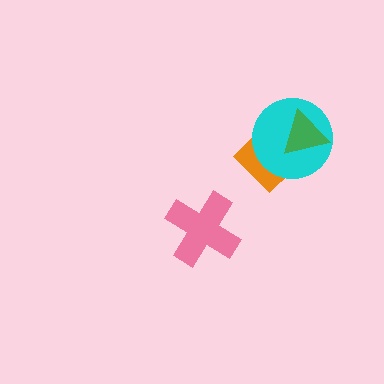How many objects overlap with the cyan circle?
2 objects overlap with the cyan circle.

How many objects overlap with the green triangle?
1 object overlaps with the green triangle.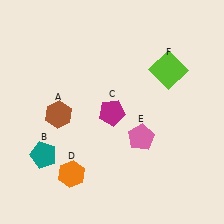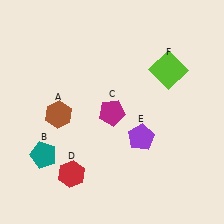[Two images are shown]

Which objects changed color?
D changed from orange to red. E changed from pink to purple.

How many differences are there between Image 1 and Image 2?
There are 2 differences between the two images.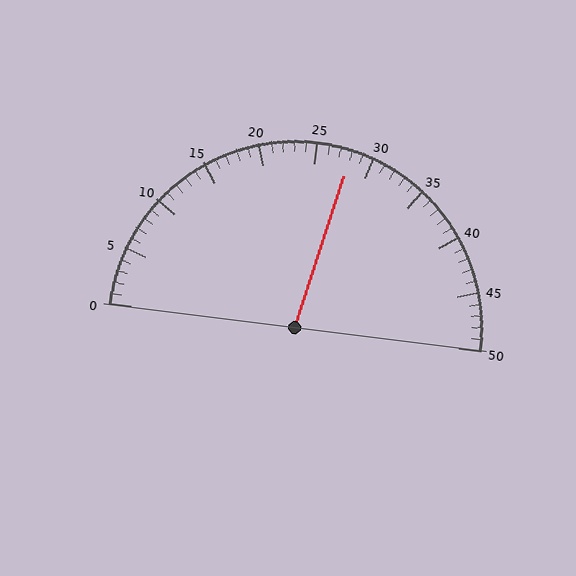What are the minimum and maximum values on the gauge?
The gauge ranges from 0 to 50.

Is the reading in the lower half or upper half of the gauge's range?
The reading is in the upper half of the range (0 to 50).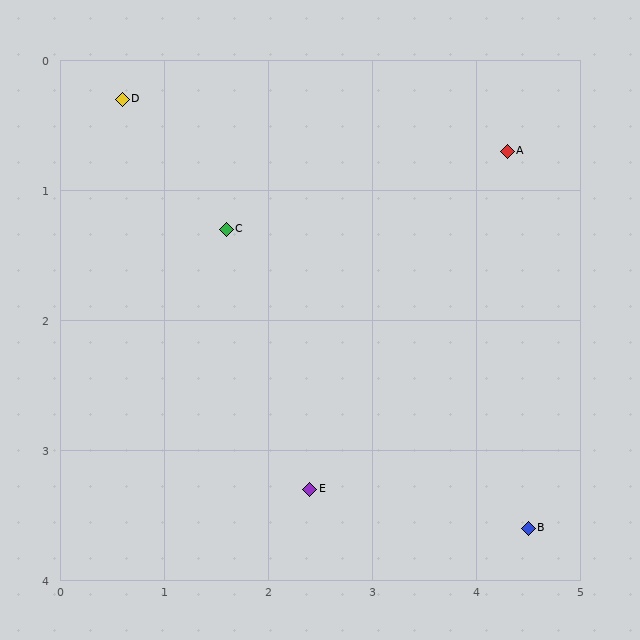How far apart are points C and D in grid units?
Points C and D are about 1.4 grid units apart.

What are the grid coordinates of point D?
Point D is at approximately (0.6, 0.3).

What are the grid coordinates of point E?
Point E is at approximately (2.4, 3.3).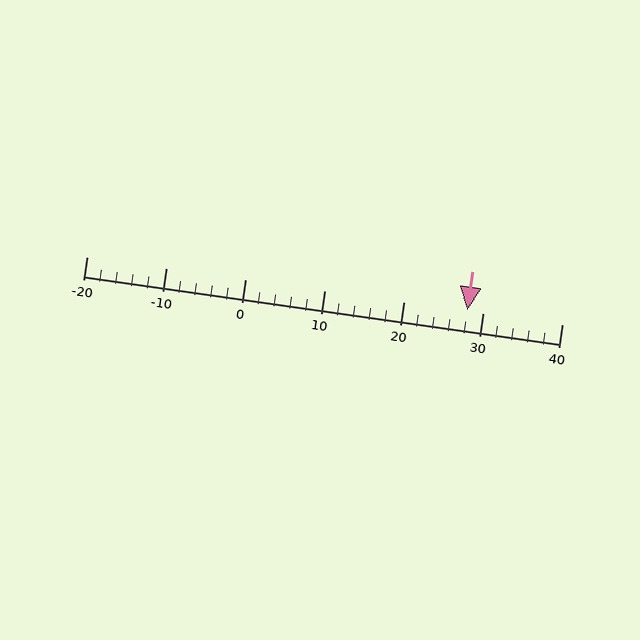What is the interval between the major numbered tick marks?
The major tick marks are spaced 10 units apart.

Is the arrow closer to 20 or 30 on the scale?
The arrow is closer to 30.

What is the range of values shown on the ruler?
The ruler shows values from -20 to 40.